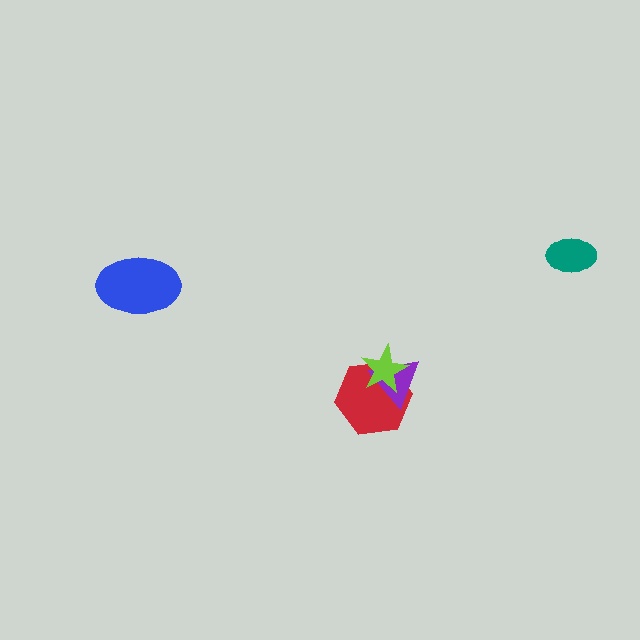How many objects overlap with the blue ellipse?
0 objects overlap with the blue ellipse.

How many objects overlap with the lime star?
2 objects overlap with the lime star.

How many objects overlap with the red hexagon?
2 objects overlap with the red hexagon.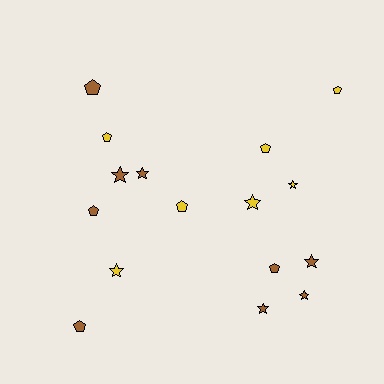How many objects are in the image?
There are 16 objects.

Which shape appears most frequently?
Star, with 8 objects.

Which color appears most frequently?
Brown, with 9 objects.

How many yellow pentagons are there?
There are 4 yellow pentagons.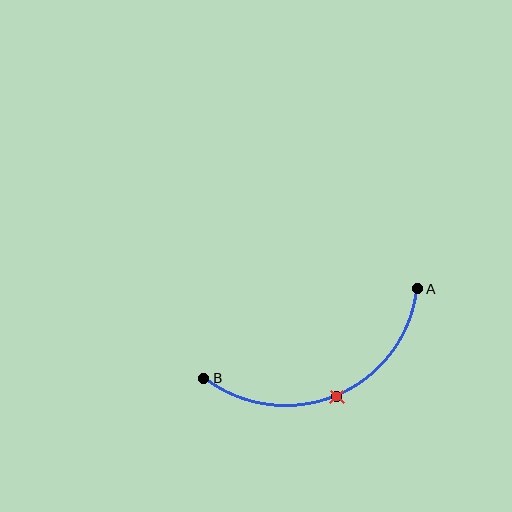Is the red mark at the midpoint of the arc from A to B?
Yes. The red mark lies on the arc at equal arc-length from both A and B — it is the arc midpoint.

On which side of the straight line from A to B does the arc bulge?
The arc bulges below the straight line connecting A and B.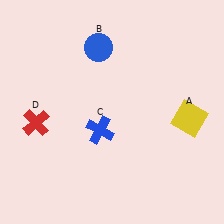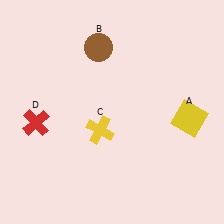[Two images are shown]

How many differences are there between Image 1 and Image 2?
There are 2 differences between the two images.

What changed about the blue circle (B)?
In Image 1, B is blue. In Image 2, it changed to brown.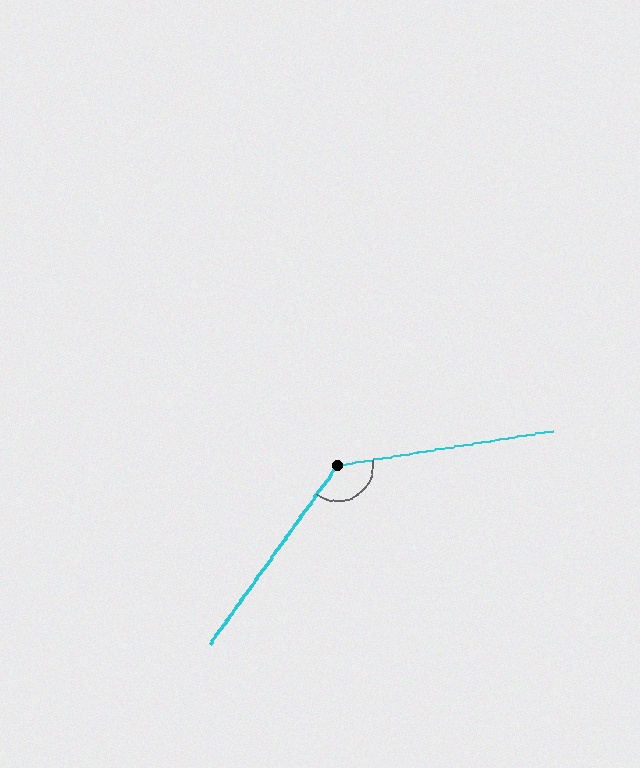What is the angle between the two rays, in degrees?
Approximately 135 degrees.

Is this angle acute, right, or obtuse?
It is obtuse.